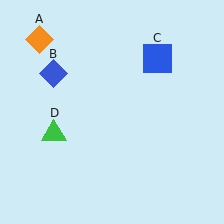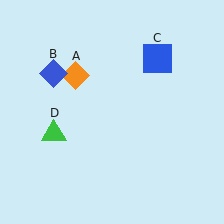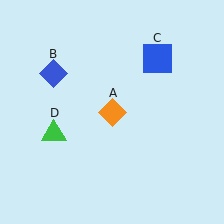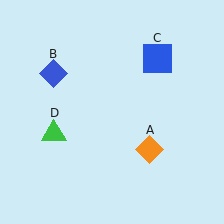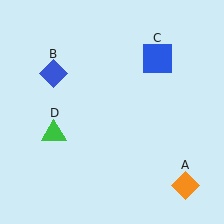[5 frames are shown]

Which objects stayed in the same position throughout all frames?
Blue diamond (object B) and blue square (object C) and green triangle (object D) remained stationary.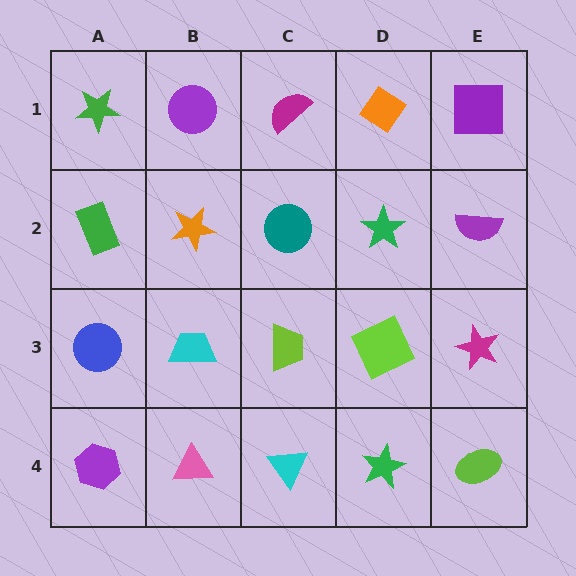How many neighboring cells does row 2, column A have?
3.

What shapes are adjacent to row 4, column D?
A lime square (row 3, column D), a cyan triangle (row 4, column C), a lime ellipse (row 4, column E).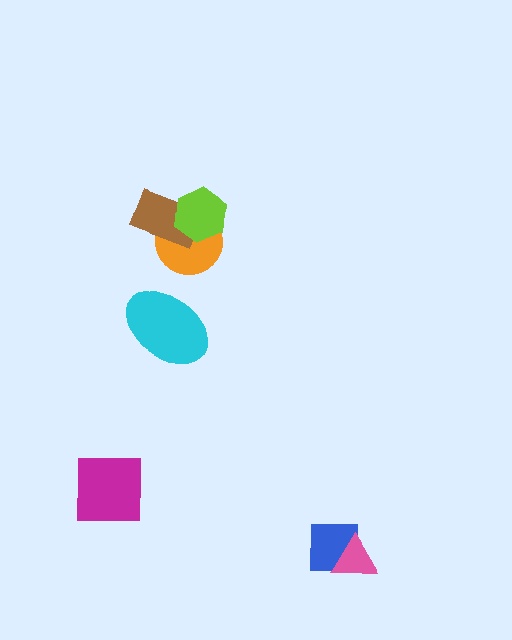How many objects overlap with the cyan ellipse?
0 objects overlap with the cyan ellipse.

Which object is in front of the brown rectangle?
The lime hexagon is in front of the brown rectangle.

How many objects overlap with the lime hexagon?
2 objects overlap with the lime hexagon.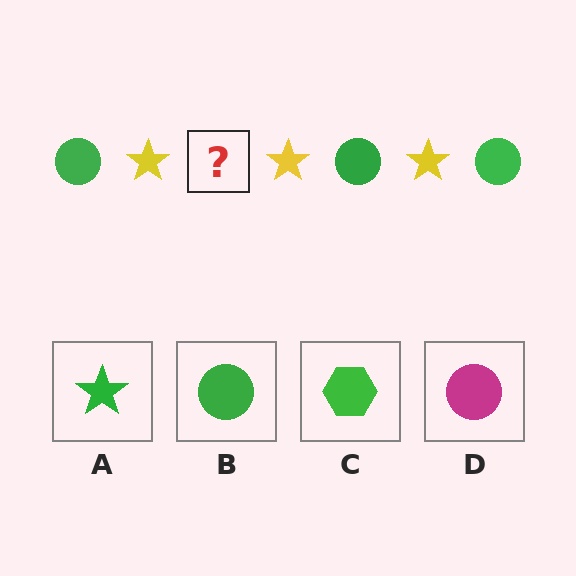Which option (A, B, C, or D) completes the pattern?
B.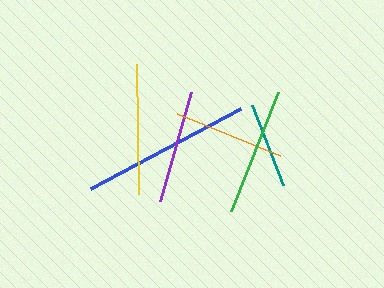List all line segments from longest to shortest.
From longest to shortest: blue, yellow, green, purple, orange, teal.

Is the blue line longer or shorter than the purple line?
The blue line is longer than the purple line.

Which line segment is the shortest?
The teal line is the shortest at approximately 86 pixels.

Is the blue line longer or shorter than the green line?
The blue line is longer than the green line.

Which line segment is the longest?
The blue line is the longest at approximately 171 pixels.